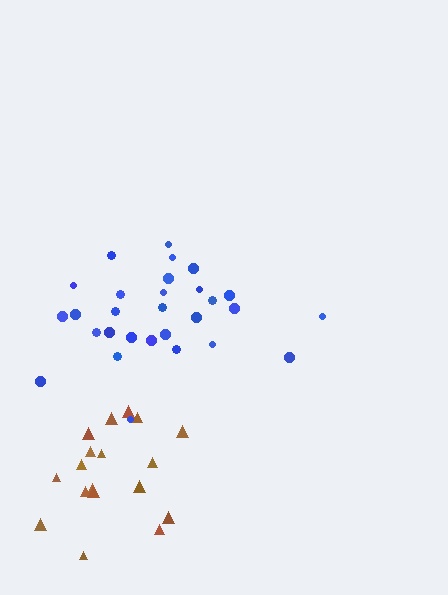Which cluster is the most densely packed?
Brown.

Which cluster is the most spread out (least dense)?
Blue.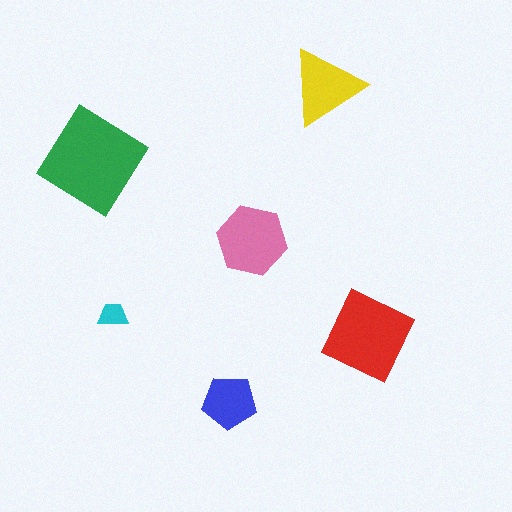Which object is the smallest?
The cyan trapezoid.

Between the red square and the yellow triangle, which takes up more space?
The red square.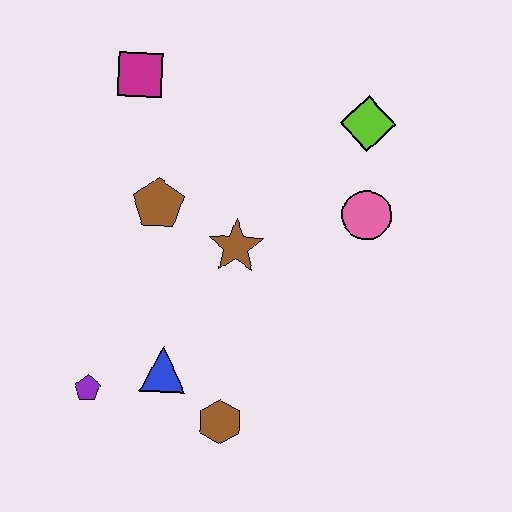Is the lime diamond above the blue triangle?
Yes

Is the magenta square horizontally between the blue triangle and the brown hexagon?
No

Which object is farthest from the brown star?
The purple pentagon is farthest from the brown star.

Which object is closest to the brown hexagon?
The blue triangle is closest to the brown hexagon.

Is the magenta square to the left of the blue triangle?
Yes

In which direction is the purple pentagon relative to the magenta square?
The purple pentagon is below the magenta square.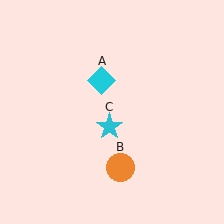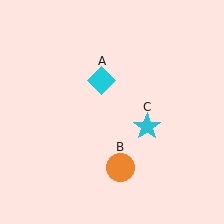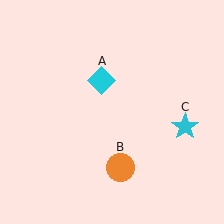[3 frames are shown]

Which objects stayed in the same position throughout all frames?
Cyan diamond (object A) and orange circle (object B) remained stationary.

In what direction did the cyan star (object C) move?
The cyan star (object C) moved right.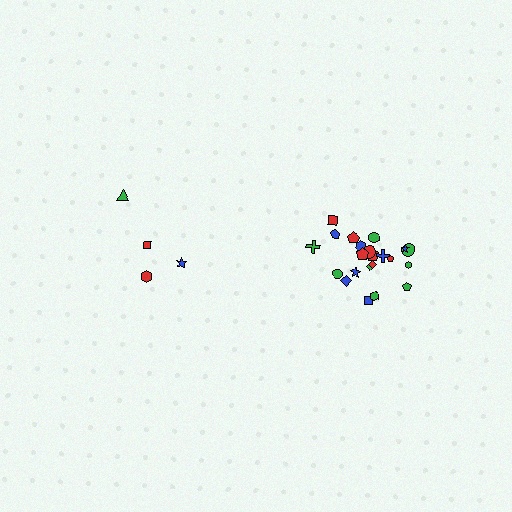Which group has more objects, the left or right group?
The right group.